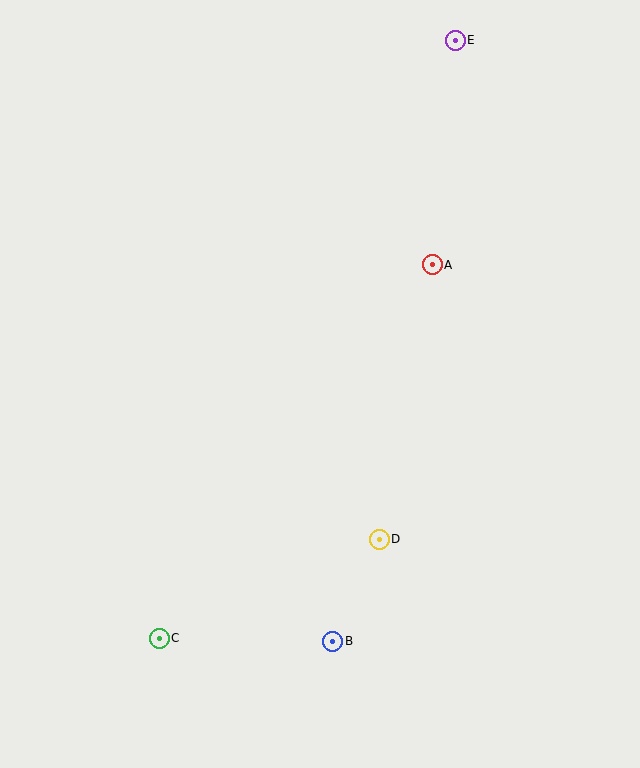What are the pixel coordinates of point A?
Point A is at (432, 265).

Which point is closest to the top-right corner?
Point E is closest to the top-right corner.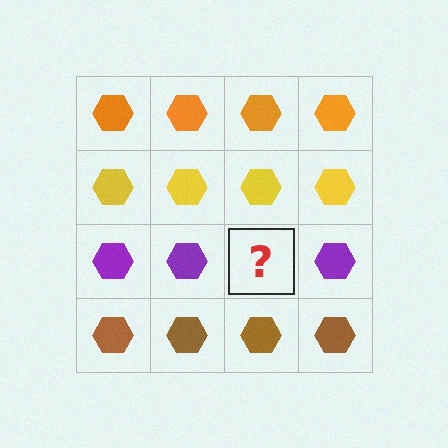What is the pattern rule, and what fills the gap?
The rule is that each row has a consistent color. The gap should be filled with a purple hexagon.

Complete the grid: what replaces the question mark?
The question mark should be replaced with a purple hexagon.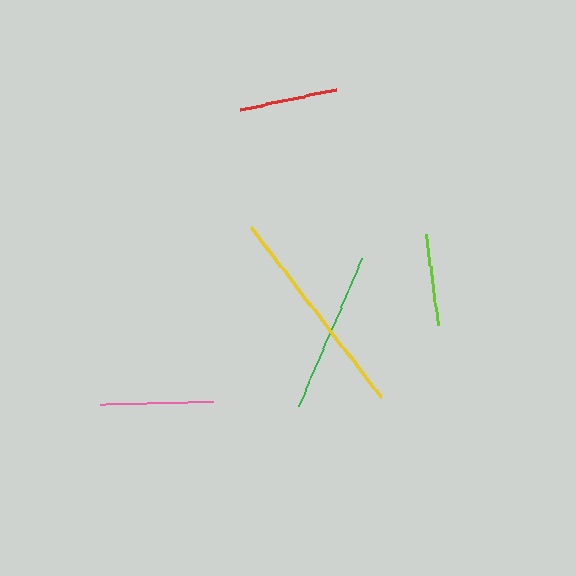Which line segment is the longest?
The yellow line is the longest at approximately 214 pixels.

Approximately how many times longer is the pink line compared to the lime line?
The pink line is approximately 1.2 times the length of the lime line.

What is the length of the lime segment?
The lime segment is approximately 93 pixels long.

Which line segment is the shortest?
The lime line is the shortest at approximately 93 pixels.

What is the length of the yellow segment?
The yellow segment is approximately 214 pixels long.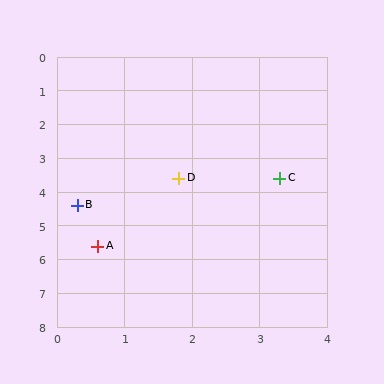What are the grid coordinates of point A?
Point A is at approximately (0.6, 5.6).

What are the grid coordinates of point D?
Point D is at approximately (1.8, 3.6).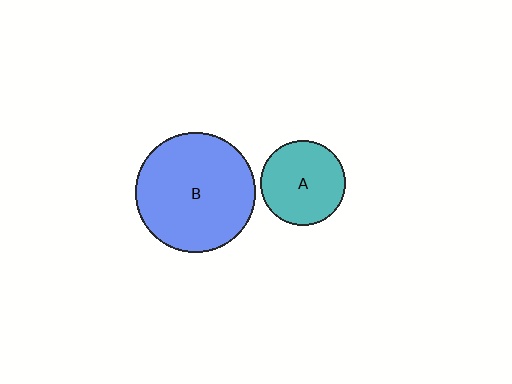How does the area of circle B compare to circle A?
Approximately 2.0 times.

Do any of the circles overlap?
No, none of the circles overlap.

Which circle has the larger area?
Circle B (blue).